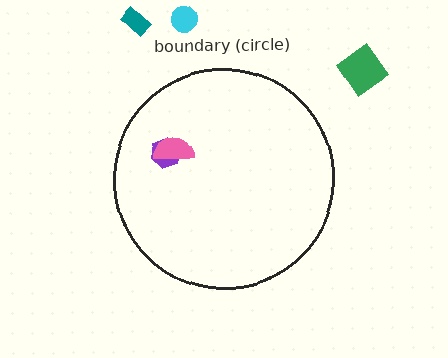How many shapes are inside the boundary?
2 inside, 3 outside.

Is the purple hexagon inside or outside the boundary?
Inside.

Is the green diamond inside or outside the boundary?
Outside.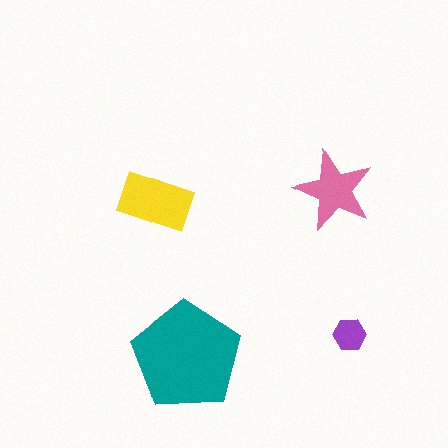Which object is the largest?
The teal pentagon.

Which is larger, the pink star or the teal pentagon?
The teal pentagon.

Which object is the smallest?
The purple hexagon.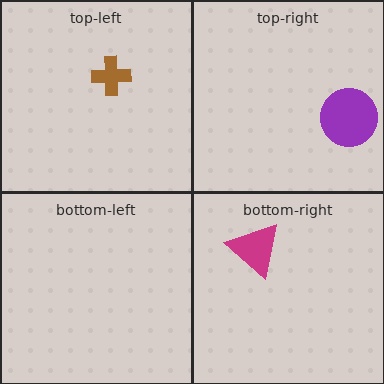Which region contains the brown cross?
The top-left region.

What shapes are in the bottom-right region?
The magenta triangle.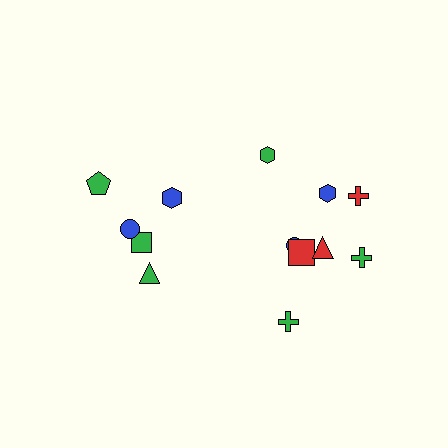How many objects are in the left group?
There are 5 objects.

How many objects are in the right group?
There are 8 objects.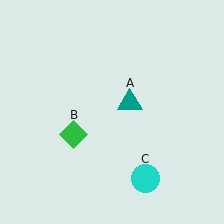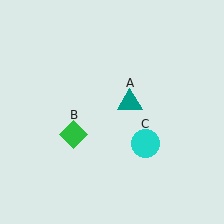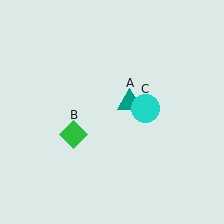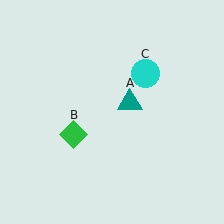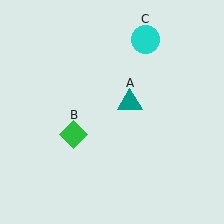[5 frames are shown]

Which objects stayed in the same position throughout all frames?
Teal triangle (object A) and green diamond (object B) remained stationary.